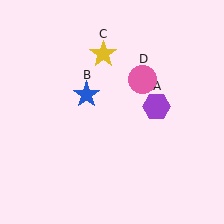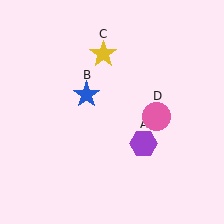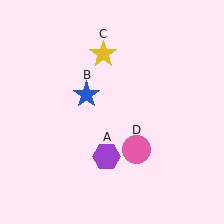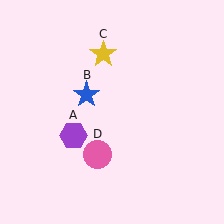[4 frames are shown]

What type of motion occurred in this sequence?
The purple hexagon (object A), pink circle (object D) rotated clockwise around the center of the scene.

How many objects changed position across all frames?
2 objects changed position: purple hexagon (object A), pink circle (object D).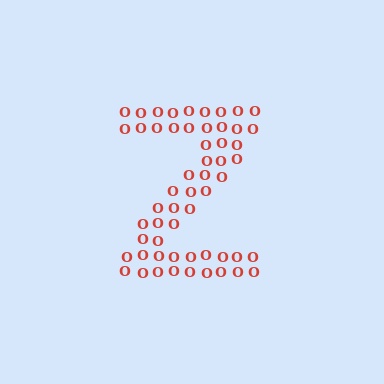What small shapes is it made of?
It is made of small letter O's.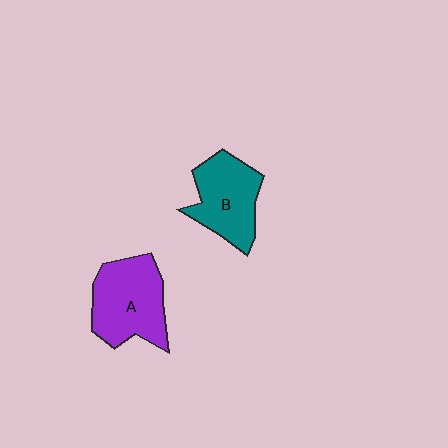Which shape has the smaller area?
Shape B (teal).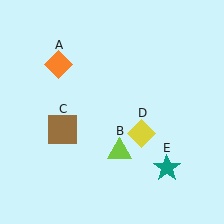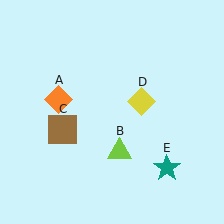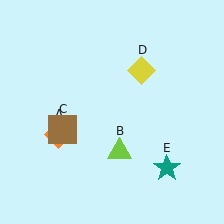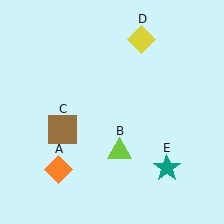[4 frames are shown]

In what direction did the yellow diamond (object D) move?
The yellow diamond (object D) moved up.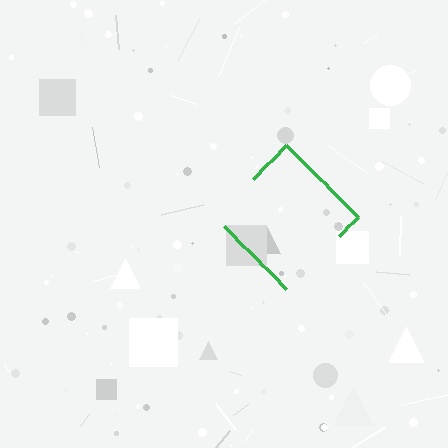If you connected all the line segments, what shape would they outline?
They would outline a diamond.